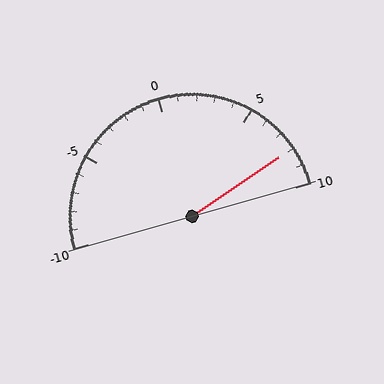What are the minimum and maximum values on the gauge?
The gauge ranges from -10 to 10.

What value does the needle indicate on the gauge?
The needle indicates approximately 8.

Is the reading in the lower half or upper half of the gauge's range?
The reading is in the upper half of the range (-10 to 10).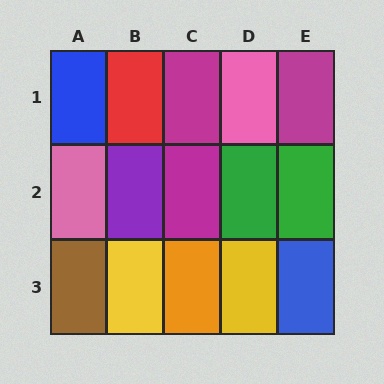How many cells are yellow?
2 cells are yellow.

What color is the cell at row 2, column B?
Purple.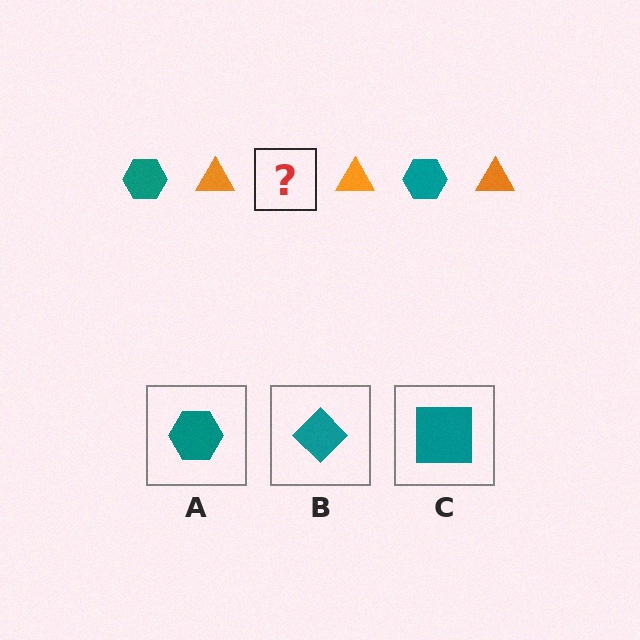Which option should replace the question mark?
Option A.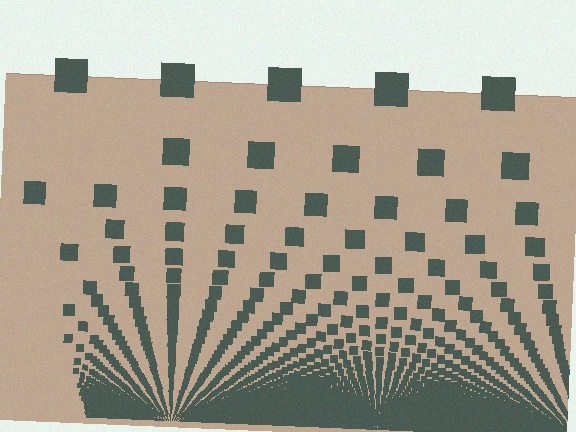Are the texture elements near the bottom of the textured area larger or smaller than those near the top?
Smaller. The gradient is inverted — elements near the bottom are smaller and denser.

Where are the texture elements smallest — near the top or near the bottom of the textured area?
Near the bottom.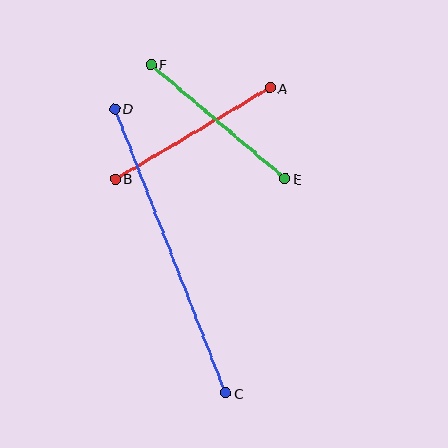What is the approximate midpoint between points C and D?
The midpoint is at approximately (170, 251) pixels.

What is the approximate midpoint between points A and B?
The midpoint is at approximately (193, 133) pixels.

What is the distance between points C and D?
The distance is approximately 305 pixels.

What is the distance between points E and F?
The distance is approximately 176 pixels.